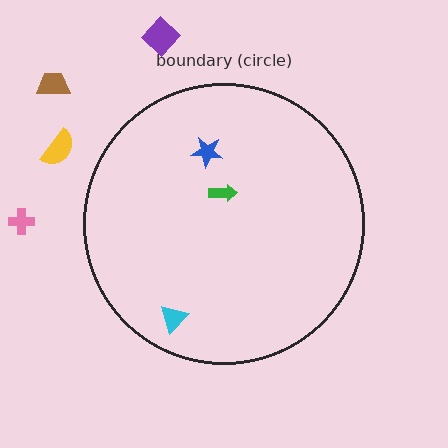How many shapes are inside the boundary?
3 inside, 4 outside.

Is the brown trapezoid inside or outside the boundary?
Outside.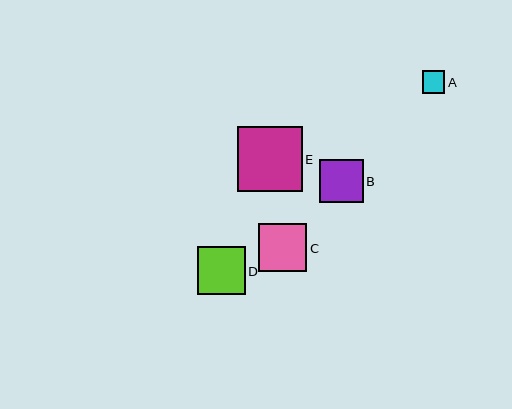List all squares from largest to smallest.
From largest to smallest: E, C, D, B, A.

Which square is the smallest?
Square A is the smallest with a size of approximately 23 pixels.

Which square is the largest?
Square E is the largest with a size of approximately 65 pixels.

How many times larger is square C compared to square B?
Square C is approximately 1.1 times the size of square B.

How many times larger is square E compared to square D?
Square E is approximately 1.3 times the size of square D.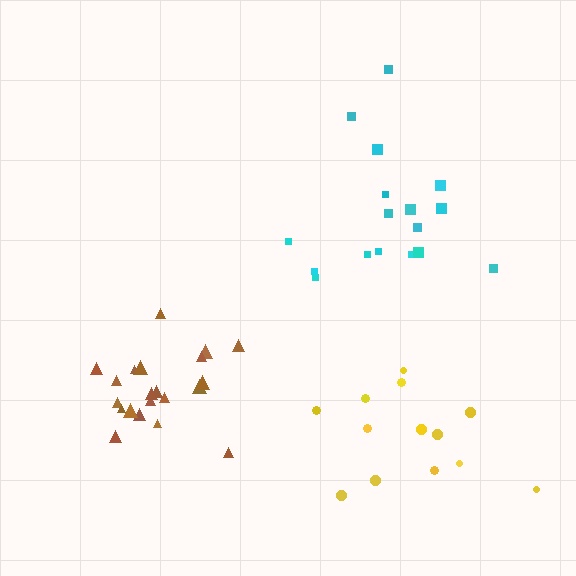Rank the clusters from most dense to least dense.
brown, cyan, yellow.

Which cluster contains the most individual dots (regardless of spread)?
Brown (21).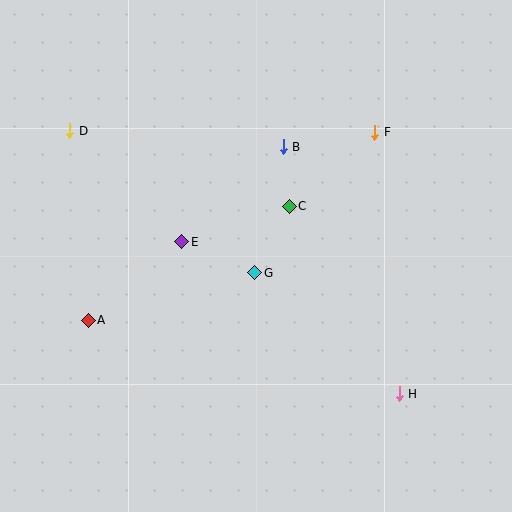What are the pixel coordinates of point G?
Point G is at (255, 273).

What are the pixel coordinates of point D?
Point D is at (70, 131).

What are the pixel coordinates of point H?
Point H is at (399, 394).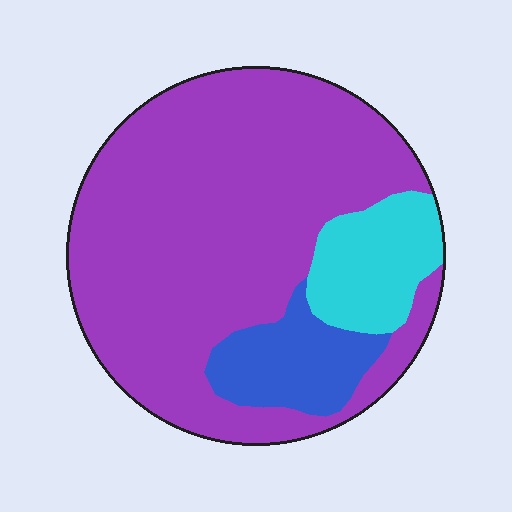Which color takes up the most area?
Purple, at roughly 75%.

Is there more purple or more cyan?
Purple.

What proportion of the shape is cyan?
Cyan takes up about one eighth (1/8) of the shape.